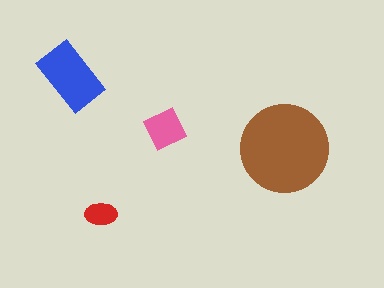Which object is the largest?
The brown circle.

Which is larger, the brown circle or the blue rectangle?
The brown circle.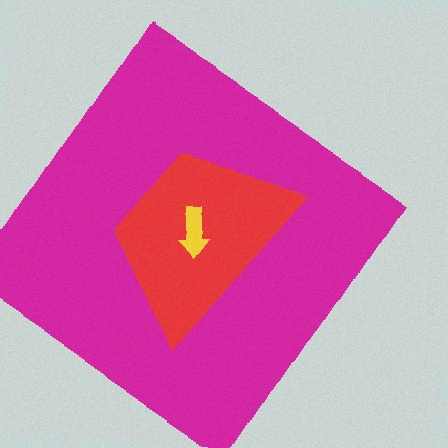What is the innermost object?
The yellow arrow.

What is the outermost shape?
The magenta diamond.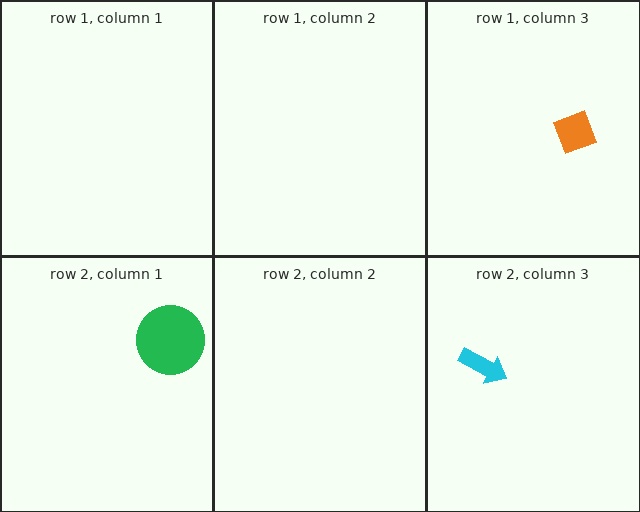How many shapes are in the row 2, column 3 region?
1.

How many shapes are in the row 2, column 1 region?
1.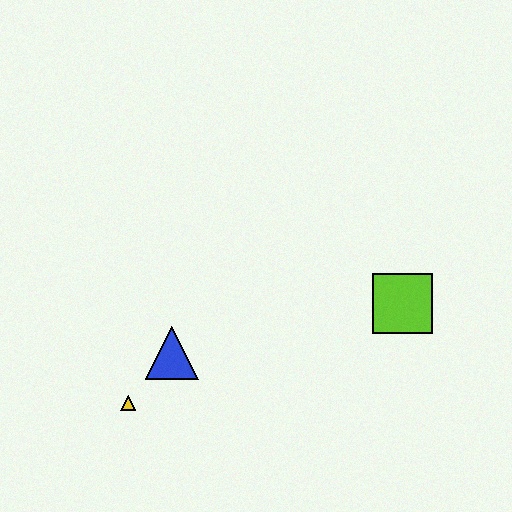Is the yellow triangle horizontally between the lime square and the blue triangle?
No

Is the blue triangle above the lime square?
No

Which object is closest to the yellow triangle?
The blue triangle is closest to the yellow triangle.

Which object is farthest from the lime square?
The yellow triangle is farthest from the lime square.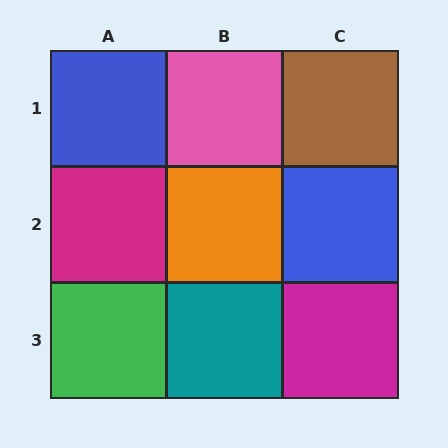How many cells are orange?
1 cell is orange.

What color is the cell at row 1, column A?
Blue.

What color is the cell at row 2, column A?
Magenta.